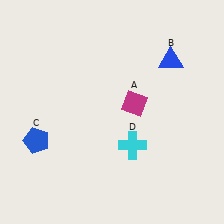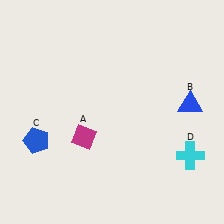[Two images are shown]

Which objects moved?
The objects that moved are: the magenta diamond (A), the blue triangle (B), the cyan cross (D).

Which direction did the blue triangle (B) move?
The blue triangle (B) moved down.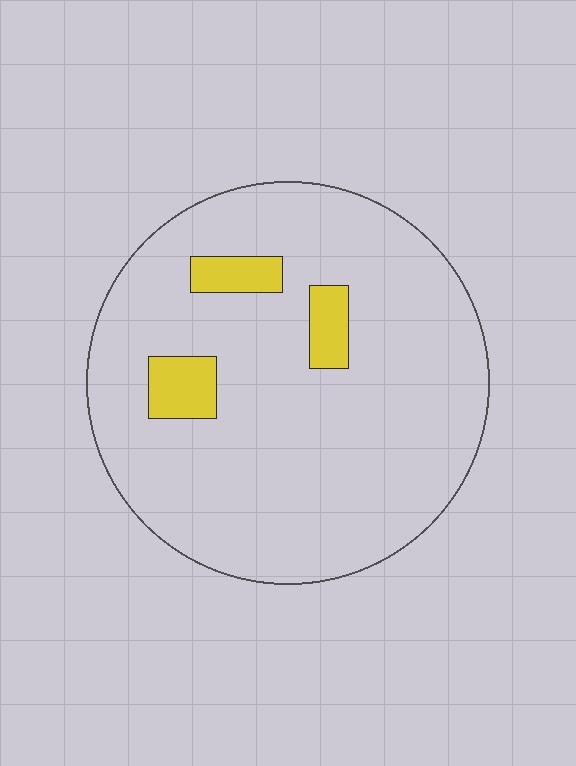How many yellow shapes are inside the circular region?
3.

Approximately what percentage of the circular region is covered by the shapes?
Approximately 10%.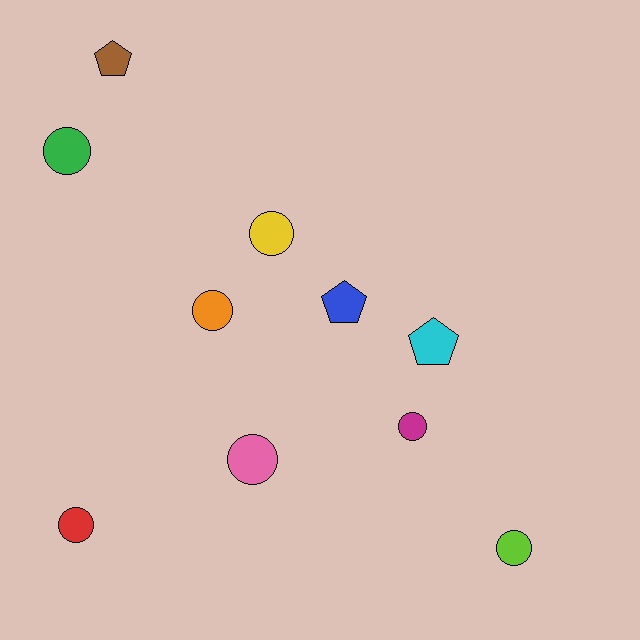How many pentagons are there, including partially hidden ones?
There are 3 pentagons.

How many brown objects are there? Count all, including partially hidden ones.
There is 1 brown object.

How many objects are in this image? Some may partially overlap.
There are 10 objects.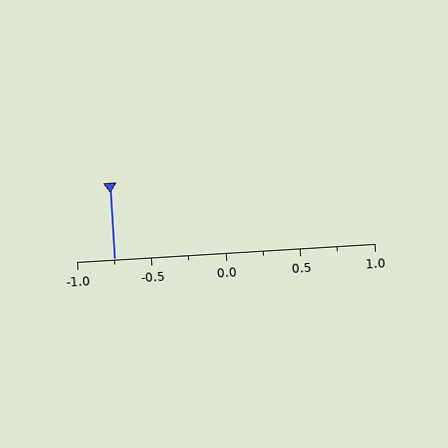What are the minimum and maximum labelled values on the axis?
The axis runs from -1.0 to 1.0.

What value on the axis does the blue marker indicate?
The marker indicates approximately -0.75.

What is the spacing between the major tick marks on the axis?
The major ticks are spaced 0.5 apart.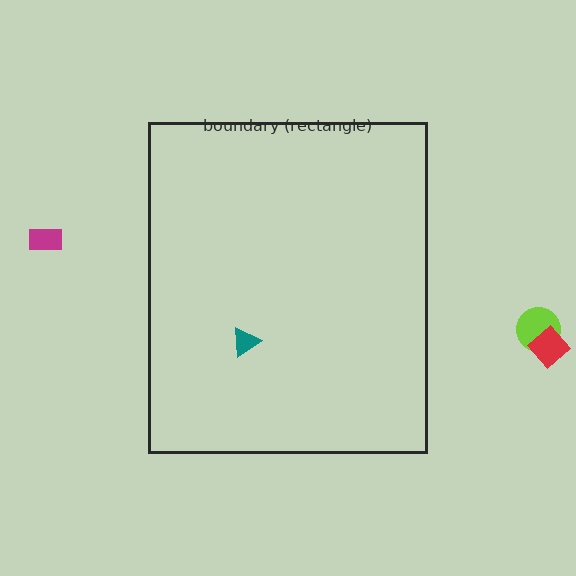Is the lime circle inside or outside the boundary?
Outside.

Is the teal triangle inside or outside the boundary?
Inside.